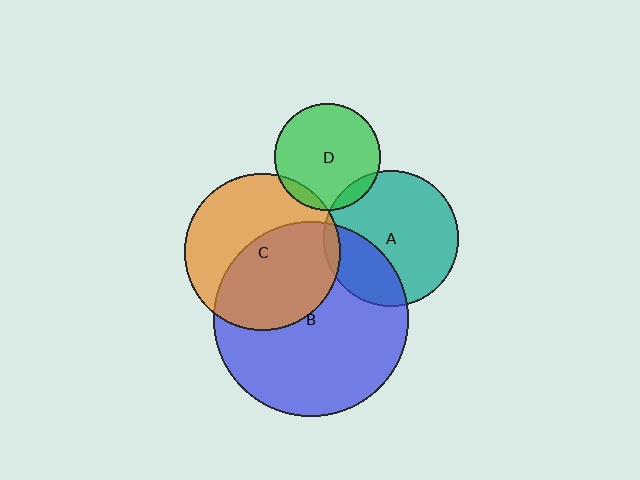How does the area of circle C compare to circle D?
Approximately 2.2 times.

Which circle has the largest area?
Circle B (blue).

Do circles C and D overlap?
Yes.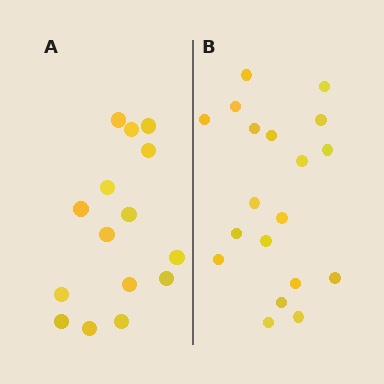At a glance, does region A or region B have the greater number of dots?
Region B (the right region) has more dots.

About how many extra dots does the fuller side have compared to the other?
Region B has about 4 more dots than region A.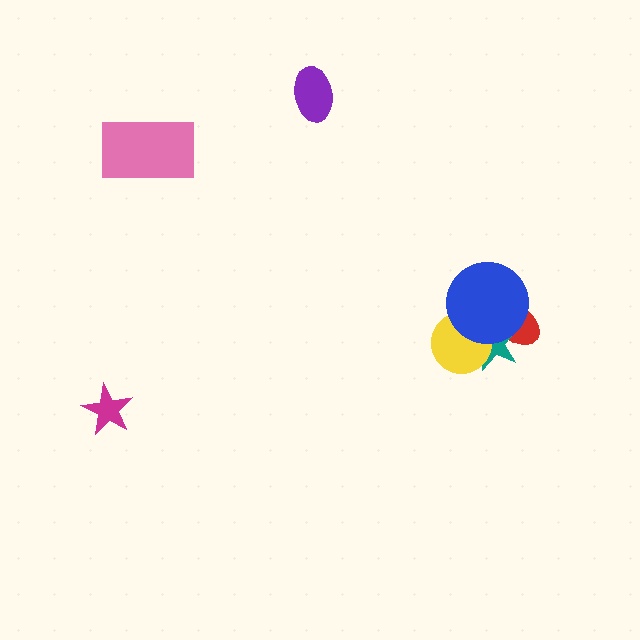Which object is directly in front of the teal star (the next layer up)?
The yellow circle is directly in front of the teal star.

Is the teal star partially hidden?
Yes, it is partially covered by another shape.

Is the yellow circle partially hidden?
Yes, it is partially covered by another shape.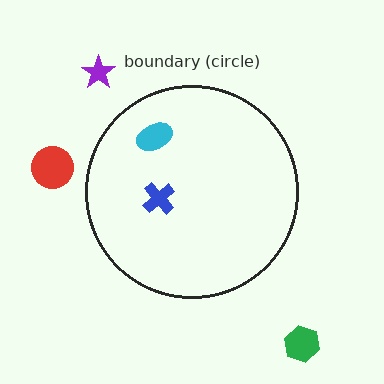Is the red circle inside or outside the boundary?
Outside.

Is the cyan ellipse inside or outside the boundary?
Inside.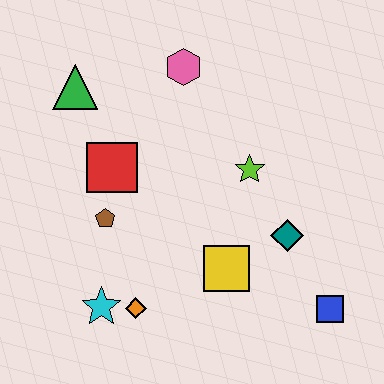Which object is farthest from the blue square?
The green triangle is farthest from the blue square.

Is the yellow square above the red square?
No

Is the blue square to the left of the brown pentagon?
No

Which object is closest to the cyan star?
The orange diamond is closest to the cyan star.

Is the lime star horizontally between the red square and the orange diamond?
No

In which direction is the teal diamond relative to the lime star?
The teal diamond is below the lime star.